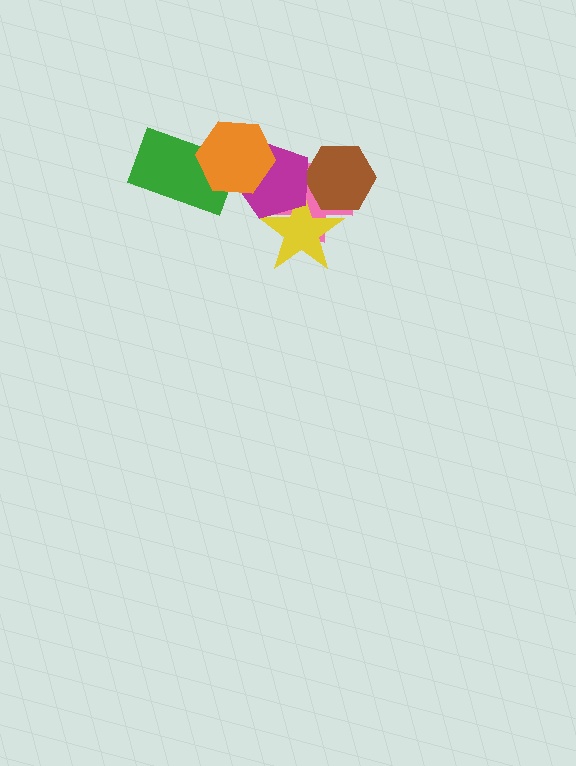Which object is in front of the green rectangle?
The orange hexagon is in front of the green rectangle.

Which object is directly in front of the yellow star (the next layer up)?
The brown hexagon is directly in front of the yellow star.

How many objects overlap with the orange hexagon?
2 objects overlap with the orange hexagon.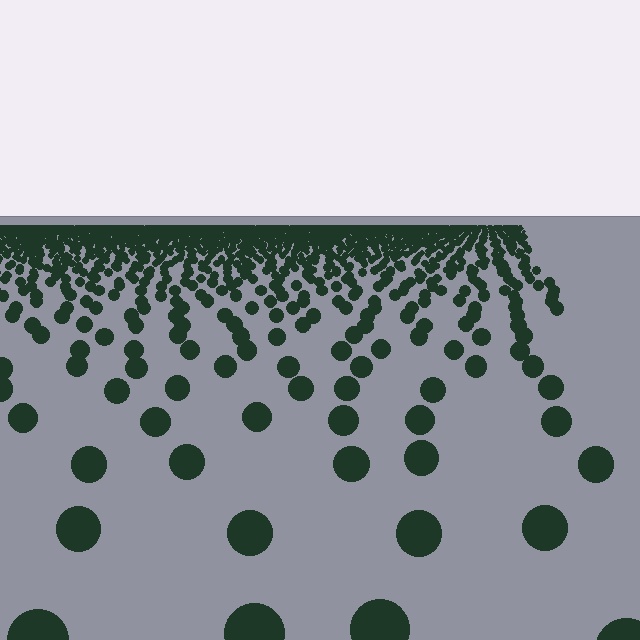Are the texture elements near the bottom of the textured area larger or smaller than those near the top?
Larger. Near the bottom, elements are closer to the viewer and appear at a bigger on-screen size.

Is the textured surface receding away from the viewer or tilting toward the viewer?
The surface is receding away from the viewer. Texture elements get smaller and denser toward the top.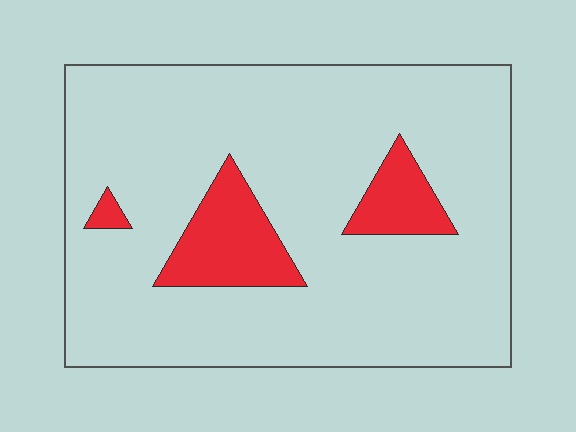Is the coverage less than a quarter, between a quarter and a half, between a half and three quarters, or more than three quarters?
Less than a quarter.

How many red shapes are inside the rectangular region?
3.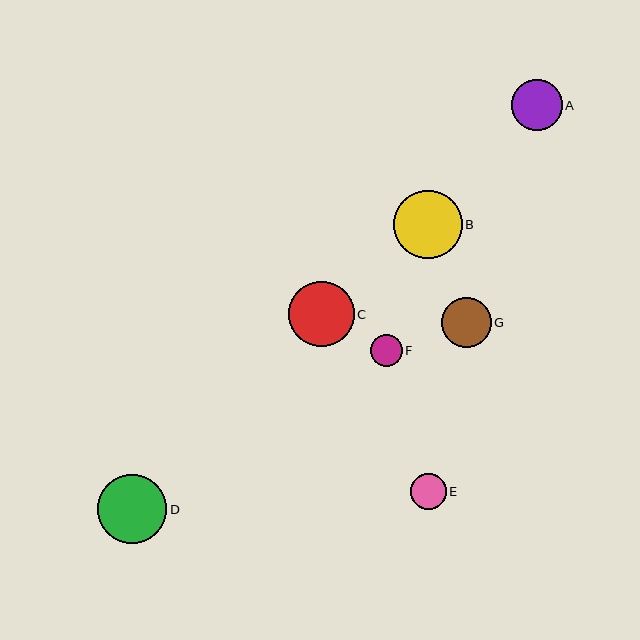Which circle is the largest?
Circle D is the largest with a size of approximately 69 pixels.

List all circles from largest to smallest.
From largest to smallest: D, B, C, A, G, E, F.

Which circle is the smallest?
Circle F is the smallest with a size of approximately 32 pixels.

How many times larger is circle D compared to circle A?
Circle D is approximately 1.4 times the size of circle A.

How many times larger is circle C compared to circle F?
Circle C is approximately 2.0 times the size of circle F.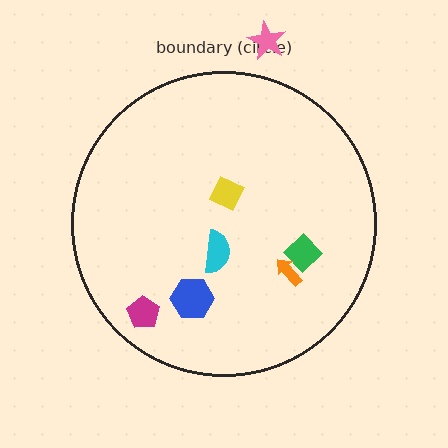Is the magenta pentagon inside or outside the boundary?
Inside.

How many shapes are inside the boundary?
6 inside, 1 outside.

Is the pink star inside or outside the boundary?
Outside.